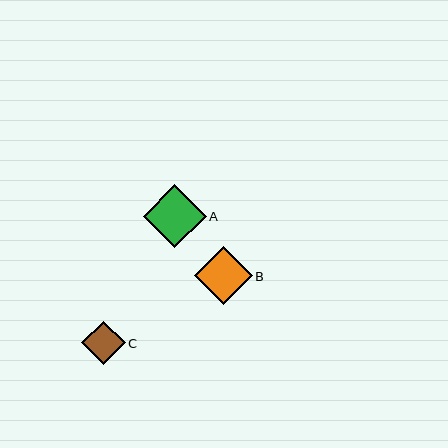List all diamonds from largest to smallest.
From largest to smallest: A, B, C.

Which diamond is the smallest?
Diamond C is the smallest with a size of approximately 43 pixels.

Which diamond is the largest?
Diamond A is the largest with a size of approximately 63 pixels.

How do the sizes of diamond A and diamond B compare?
Diamond A and diamond B are approximately the same size.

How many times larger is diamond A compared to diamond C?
Diamond A is approximately 1.4 times the size of diamond C.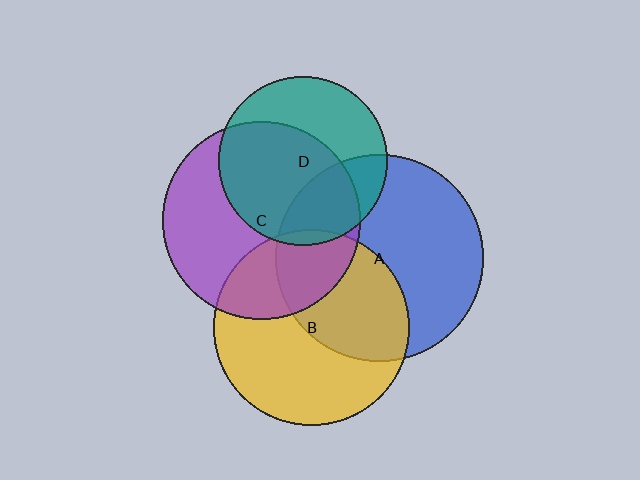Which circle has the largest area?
Circle A (blue).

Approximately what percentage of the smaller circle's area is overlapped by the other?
Approximately 5%.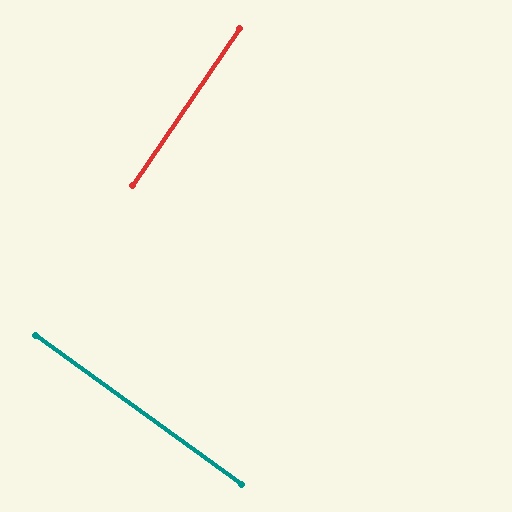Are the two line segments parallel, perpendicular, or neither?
Perpendicular — they meet at approximately 88°.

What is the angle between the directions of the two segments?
Approximately 88 degrees.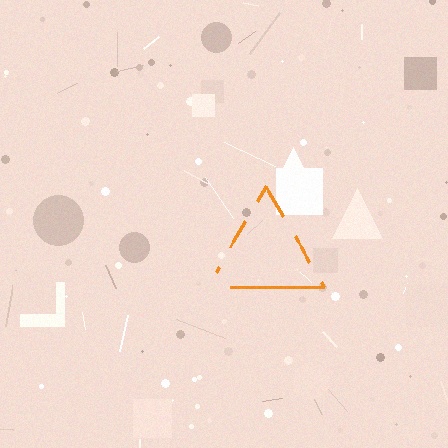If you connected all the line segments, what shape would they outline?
They would outline a triangle.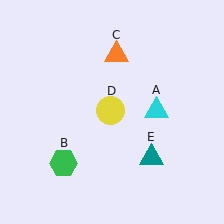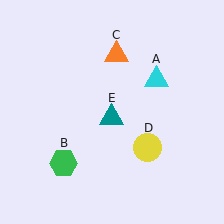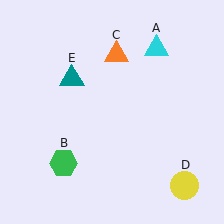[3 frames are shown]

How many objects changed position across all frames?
3 objects changed position: cyan triangle (object A), yellow circle (object D), teal triangle (object E).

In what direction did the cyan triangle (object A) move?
The cyan triangle (object A) moved up.